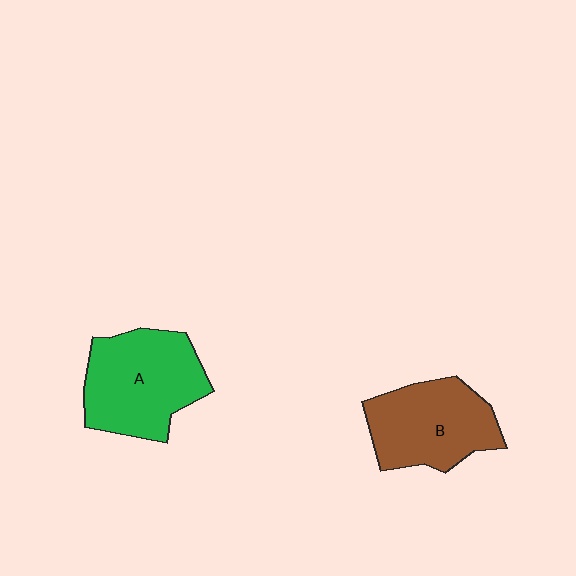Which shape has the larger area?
Shape A (green).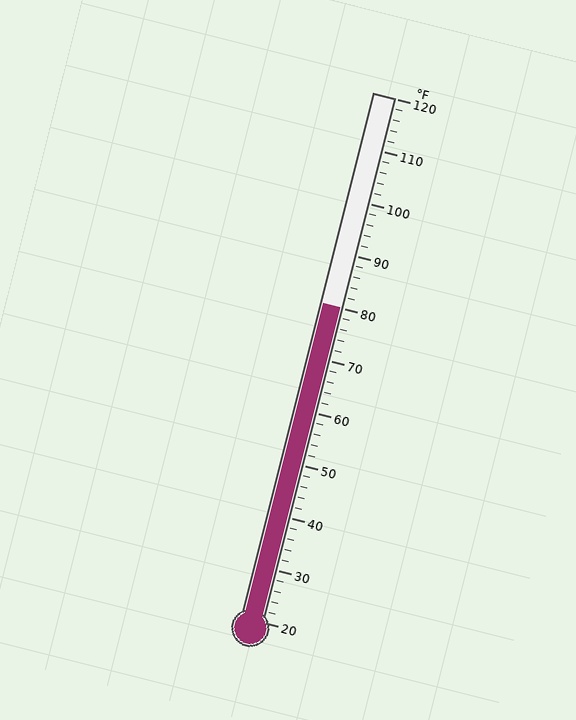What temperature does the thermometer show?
The thermometer shows approximately 80°F.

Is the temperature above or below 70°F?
The temperature is above 70°F.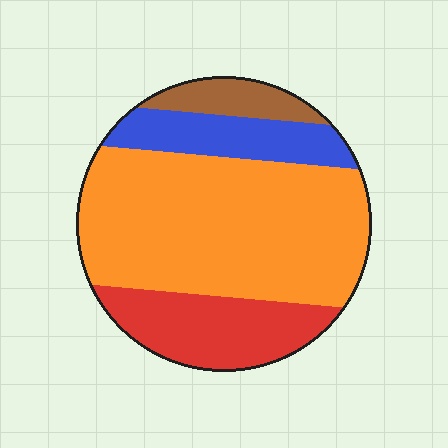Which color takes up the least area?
Brown, at roughly 10%.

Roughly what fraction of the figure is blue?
Blue takes up about one eighth (1/8) of the figure.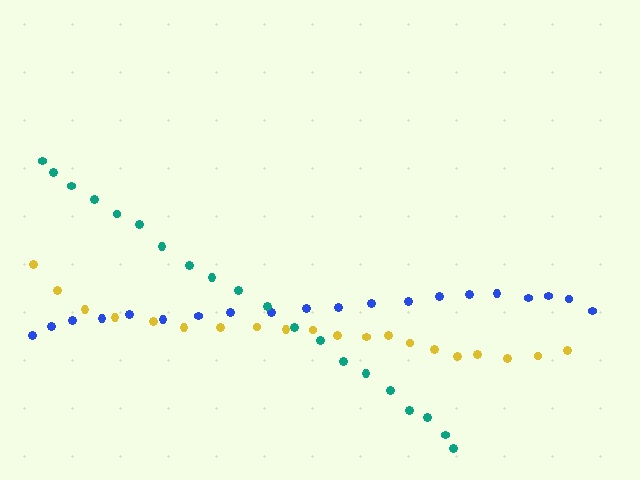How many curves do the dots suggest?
There are 3 distinct paths.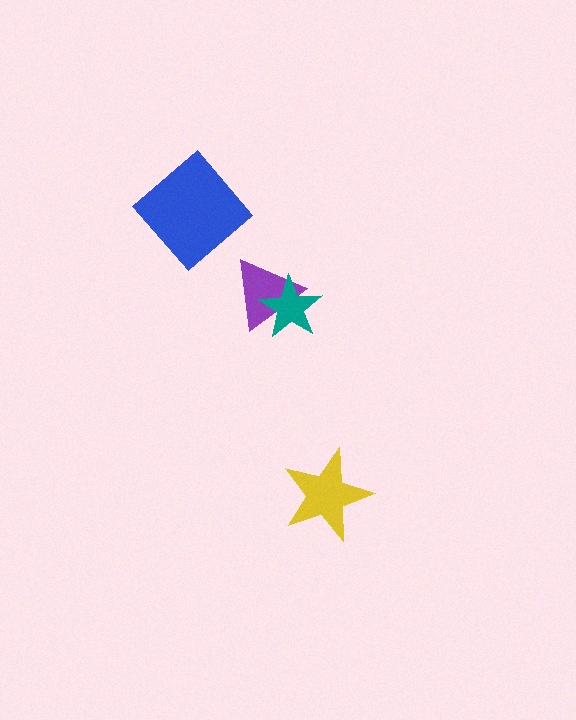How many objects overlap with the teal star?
1 object overlaps with the teal star.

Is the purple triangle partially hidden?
Yes, it is partially covered by another shape.